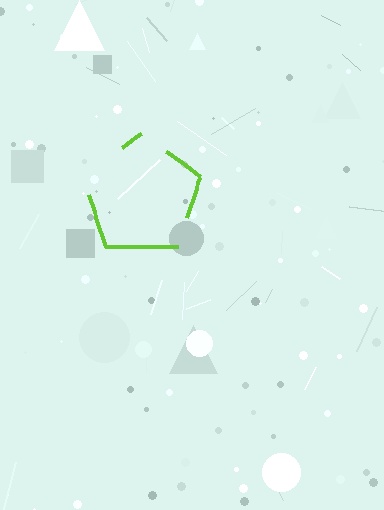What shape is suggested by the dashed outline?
The dashed outline suggests a pentagon.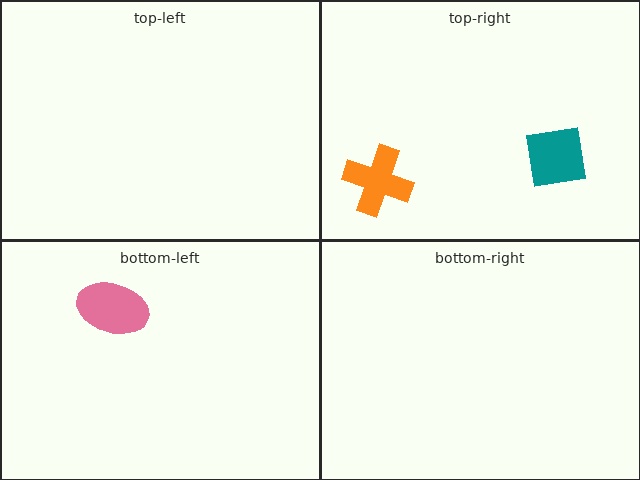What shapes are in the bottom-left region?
The pink ellipse.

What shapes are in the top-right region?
The teal square, the orange cross.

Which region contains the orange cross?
The top-right region.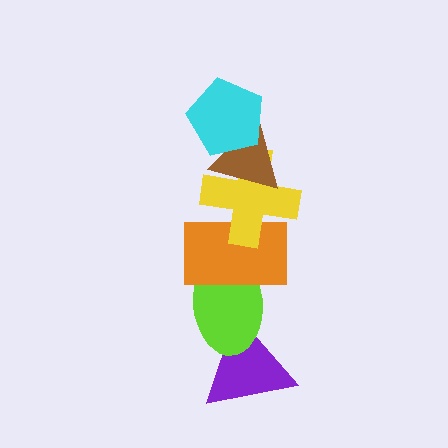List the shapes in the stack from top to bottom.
From top to bottom: the cyan pentagon, the brown triangle, the yellow cross, the orange rectangle, the lime ellipse, the purple triangle.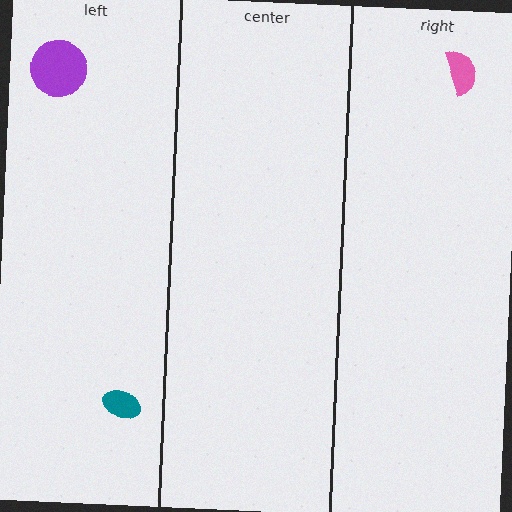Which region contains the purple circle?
The left region.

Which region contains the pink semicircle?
The right region.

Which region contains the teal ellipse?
The left region.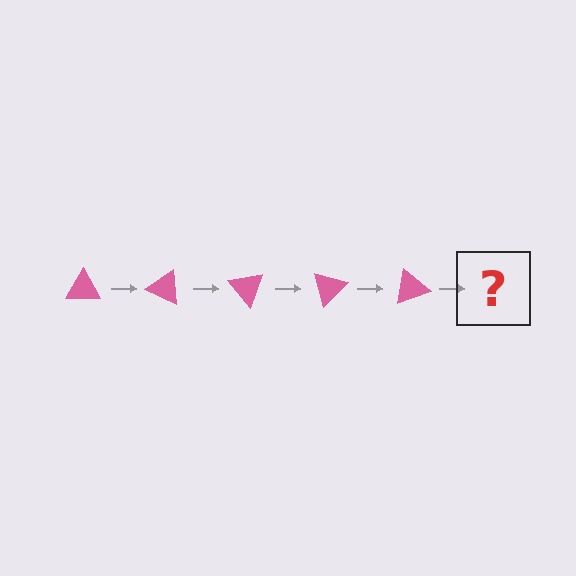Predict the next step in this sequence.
The next step is a pink triangle rotated 125 degrees.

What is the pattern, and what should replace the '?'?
The pattern is that the triangle rotates 25 degrees each step. The '?' should be a pink triangle rotated 125 degrees.